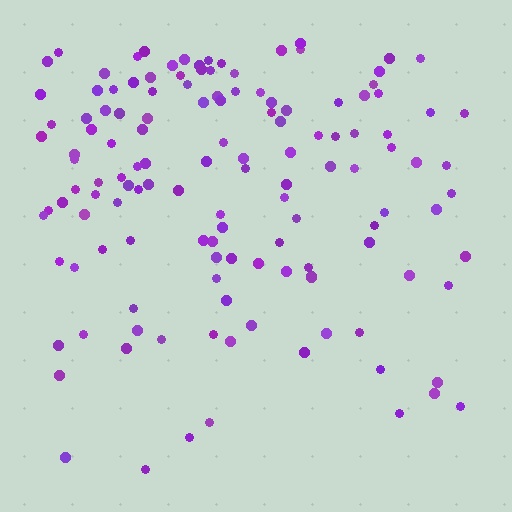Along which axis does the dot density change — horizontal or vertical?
Vertical.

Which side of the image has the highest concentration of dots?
The top.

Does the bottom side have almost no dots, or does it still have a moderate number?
Still a moderate number, just noticeably fewer than the top.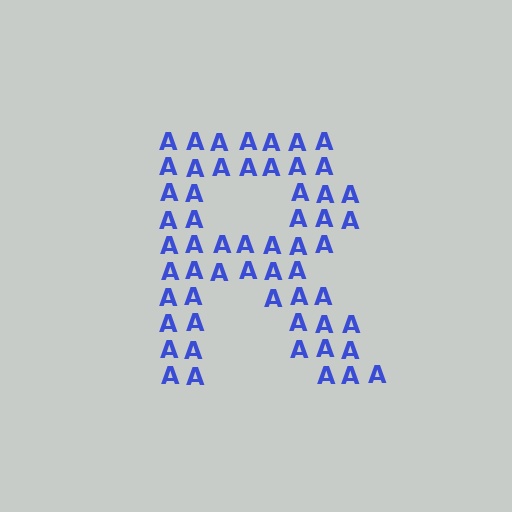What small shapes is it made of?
It is made of small letter A's.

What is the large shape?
The large shape is the letter R.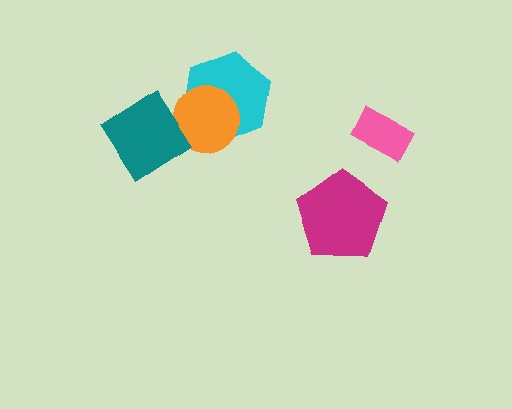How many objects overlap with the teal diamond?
1 object overlaps with the teal diamond.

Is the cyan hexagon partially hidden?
Yes, it is partially covered by another shape.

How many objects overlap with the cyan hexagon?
1 object overlaps with the cyan hexagon.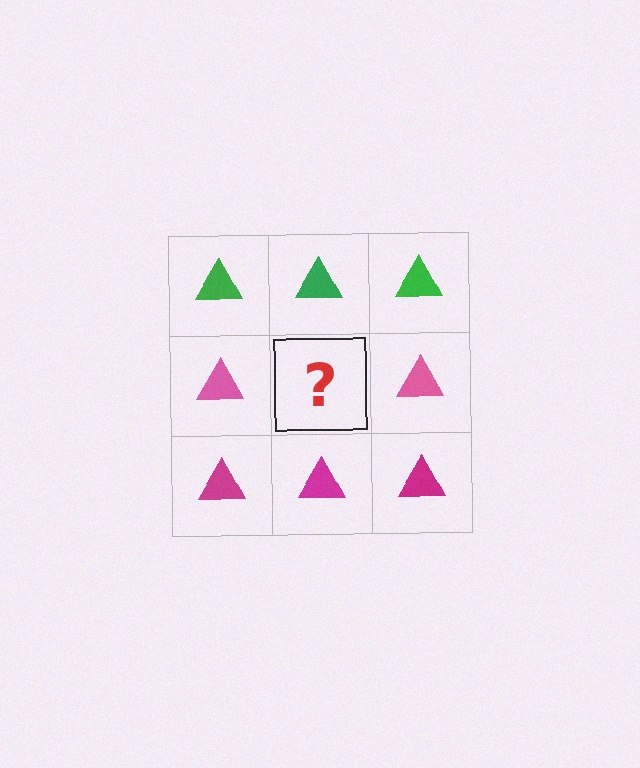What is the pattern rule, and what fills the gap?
The rule is that each row has a consistent color. The gap should be filled with a pink triangle.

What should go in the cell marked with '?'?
The missing cell should contain a pink triangle.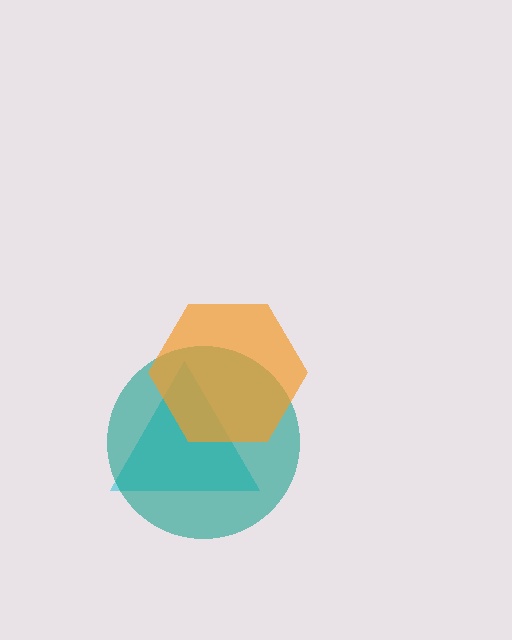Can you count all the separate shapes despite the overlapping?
Yes, there are 3 separate shapes.